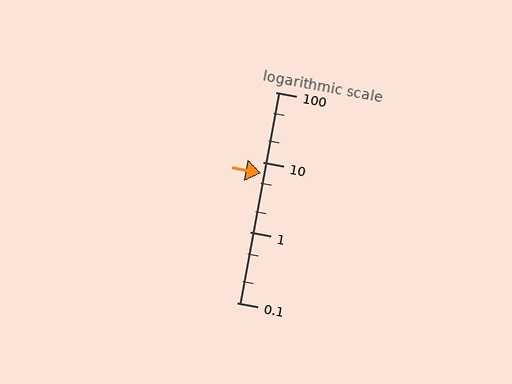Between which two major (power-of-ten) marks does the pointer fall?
The pointer is between 1 and 10.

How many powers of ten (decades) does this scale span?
The scale spans 3 decades, from 0.1 to 100.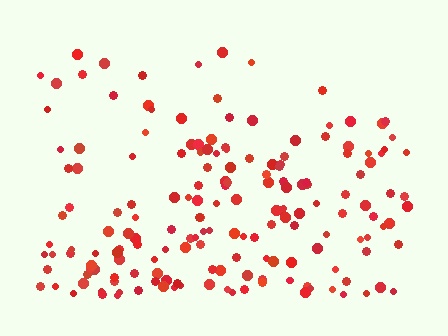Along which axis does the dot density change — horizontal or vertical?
Vertical.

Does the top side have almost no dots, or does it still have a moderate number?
Still a moderate number, just noticeably fewer than the bottom.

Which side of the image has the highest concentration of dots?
The bottom.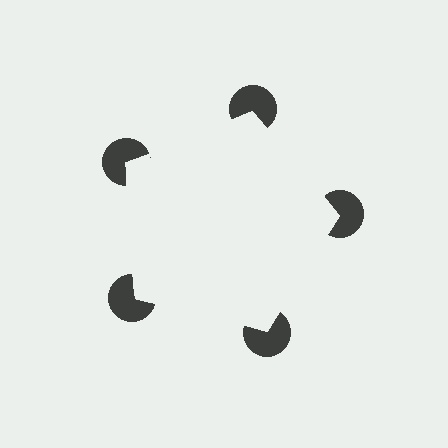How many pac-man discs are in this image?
There are 5 — one at each vertex of the illusory pentagon.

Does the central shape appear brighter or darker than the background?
It typically appears slightly brighter than the background, even though no actual brightness change is drawn.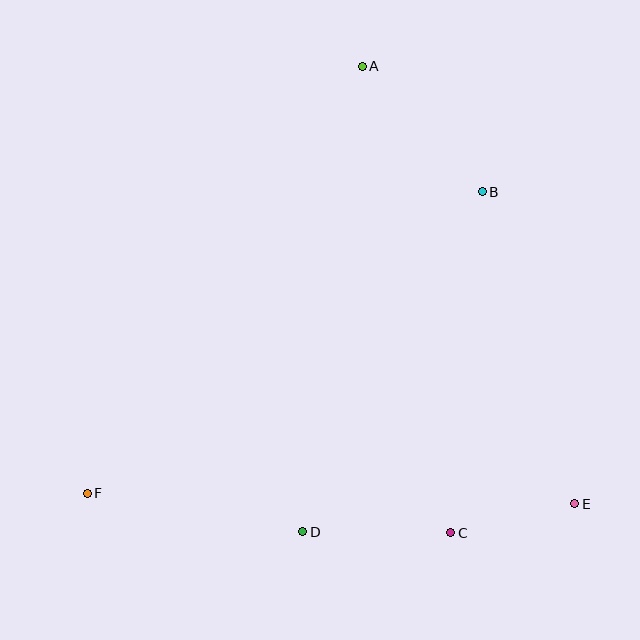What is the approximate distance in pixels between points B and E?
The distance between B and E is approximately 326 pixels.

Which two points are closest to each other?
Points C and E are closest to each other.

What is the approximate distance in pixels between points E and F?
The distance between E and F is approximately 488 pixels.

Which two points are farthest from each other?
Points A and F are farthest from each other.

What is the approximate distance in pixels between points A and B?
The distance between A and B is approximately 173 pixels.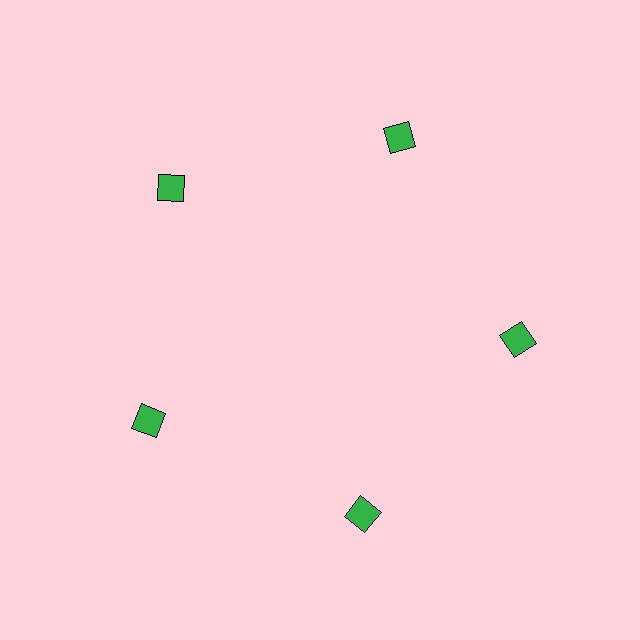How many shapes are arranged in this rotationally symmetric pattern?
There are 5 shapes, arranged in 5 groups of 1.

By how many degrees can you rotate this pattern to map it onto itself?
The pattern maps onto itself every 72 degrees of rotation.